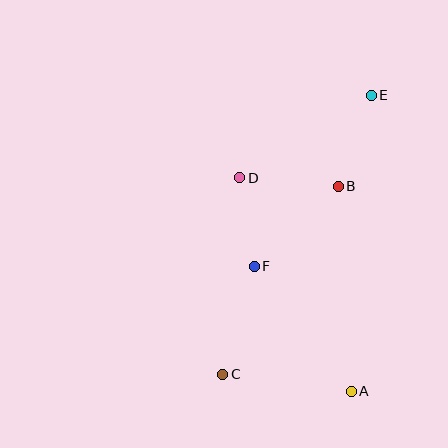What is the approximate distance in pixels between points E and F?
The distance between E and F is approximately 207 pixels.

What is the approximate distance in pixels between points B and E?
The distance between B and E is approximately 97 pixels.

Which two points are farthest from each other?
Points C and E are farthest from each other.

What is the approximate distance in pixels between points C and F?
The distance between C and F is approximately 112 pixels.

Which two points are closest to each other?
Points D and F are closest to each other.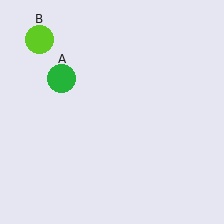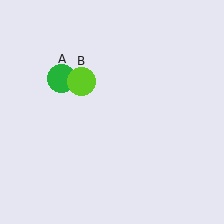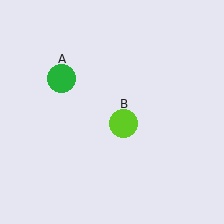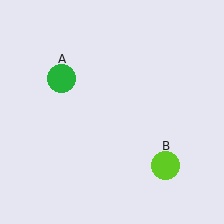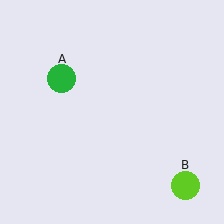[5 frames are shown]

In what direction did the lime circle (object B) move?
The lime circle (object B) moved down and to the right.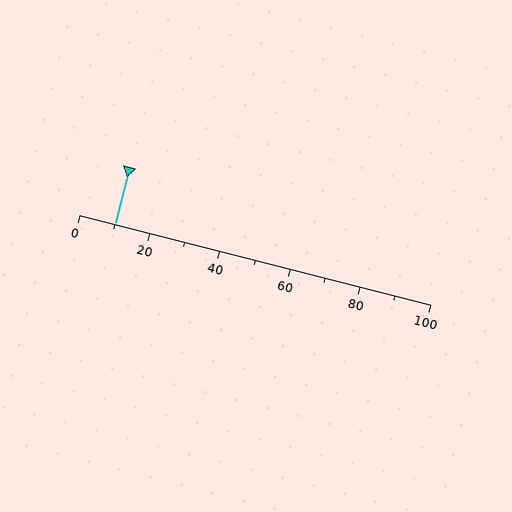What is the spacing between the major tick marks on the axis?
The major ticks are spaced 20 apart.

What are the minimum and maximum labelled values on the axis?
The axis runs from 0 to 100.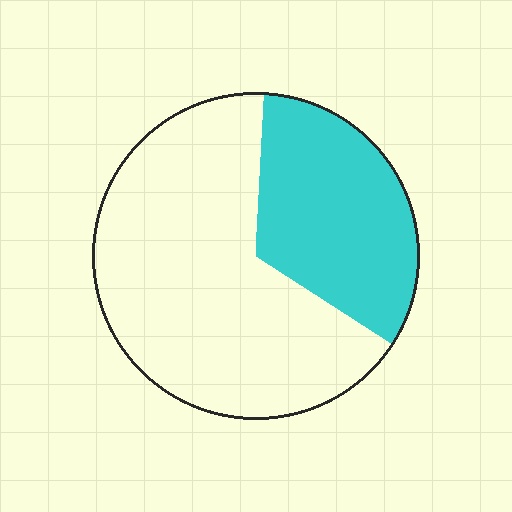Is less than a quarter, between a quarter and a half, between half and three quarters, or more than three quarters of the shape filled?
Between a quarter and a half.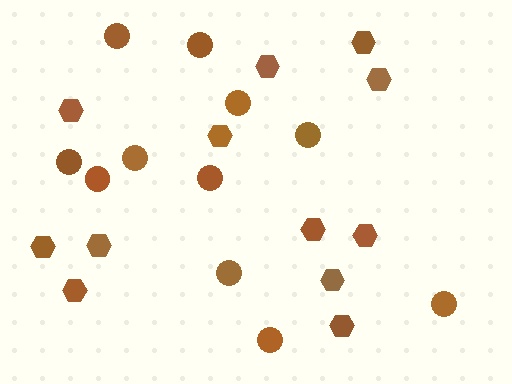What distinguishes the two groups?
There are 2 groups: one group of hexagons (12) and one group of circles (11).